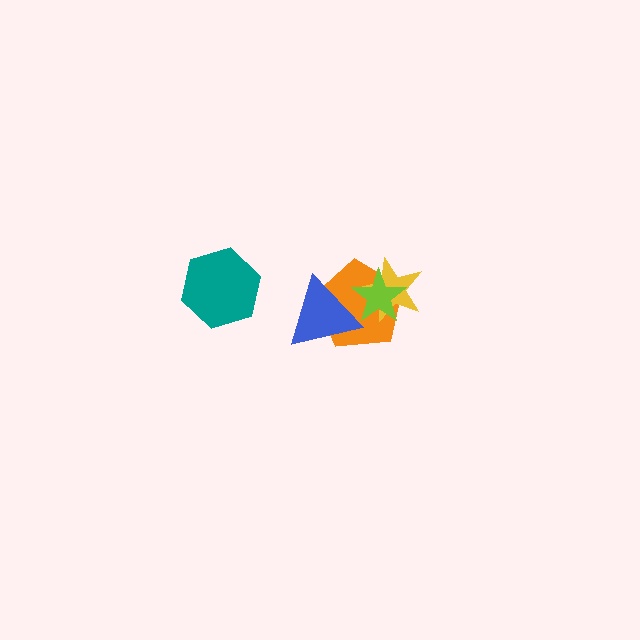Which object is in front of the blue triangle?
The lime star is in front of the blue triangle.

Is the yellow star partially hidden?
Yes, it is partially covered by another shape.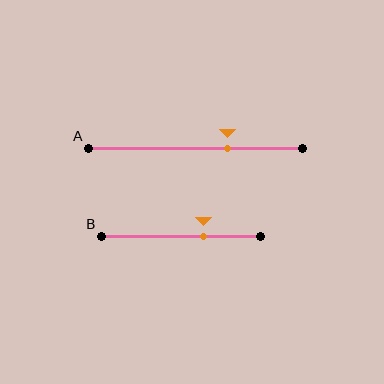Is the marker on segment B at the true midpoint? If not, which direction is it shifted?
No, the marker on segment B is shifted to the right by about 14% of the segment length.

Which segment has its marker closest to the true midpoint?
Segment B has its marker closest to the true midpoint.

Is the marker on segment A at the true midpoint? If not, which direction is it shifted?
No, the marker on segment A is shifted to the right by about 15% of the segment length.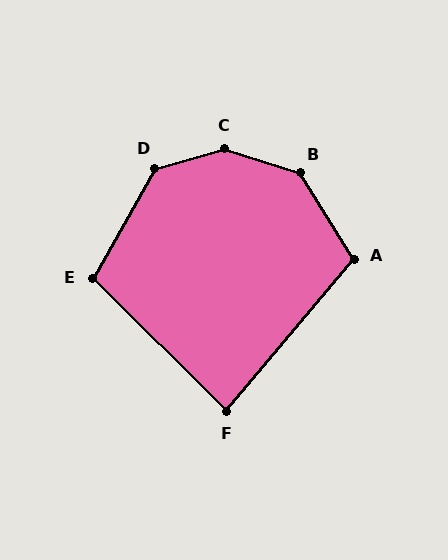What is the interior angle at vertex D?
Approximately 135 degrees (obtuse).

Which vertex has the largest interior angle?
C, at approximately 146 degrees.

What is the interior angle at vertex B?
Approximately 139 degrees (obtuse).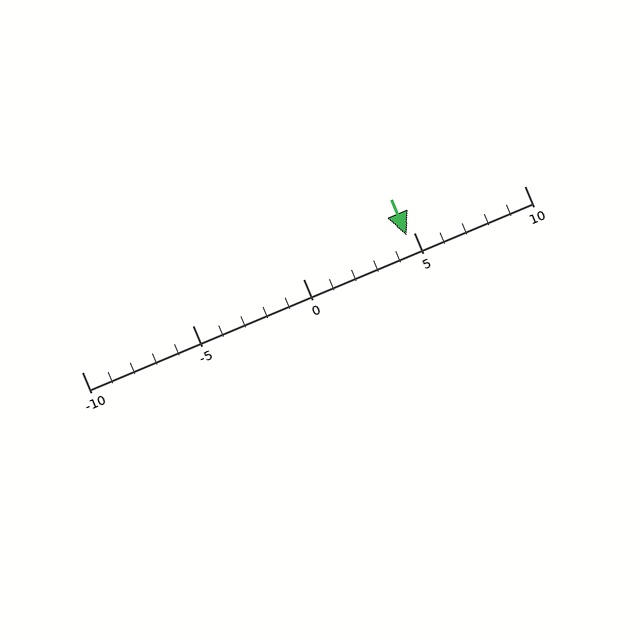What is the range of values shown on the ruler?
The ruler shows values from -10 to 10.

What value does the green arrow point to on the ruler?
The green arrow points to approximately 5.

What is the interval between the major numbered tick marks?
The major tick marks are spaced 5 units apart.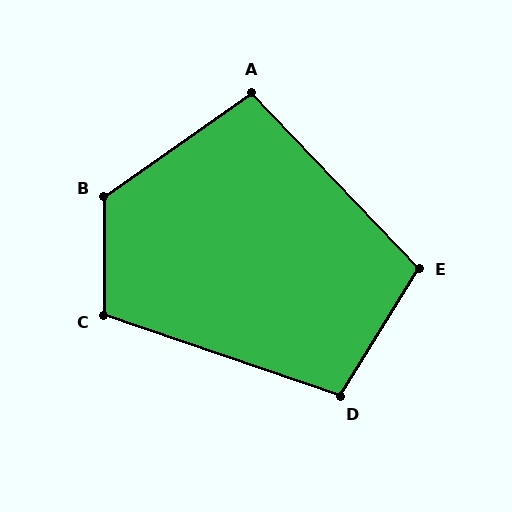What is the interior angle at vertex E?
Approximately 105 degrees (obtuse).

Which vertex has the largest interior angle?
B, at approximately 125 degrees.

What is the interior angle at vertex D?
Approximately 103 degrees (obtuse).